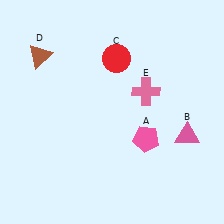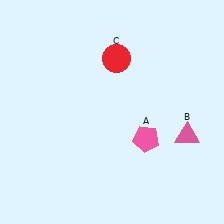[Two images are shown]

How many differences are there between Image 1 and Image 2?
There are 2 differences between the two images.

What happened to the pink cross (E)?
The pink cross (E) was removed in Image 2. It was in the top-right area of Image 1.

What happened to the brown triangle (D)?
The brown triangle (D) was removed in Image 2. It was in the top-left area of Image 1.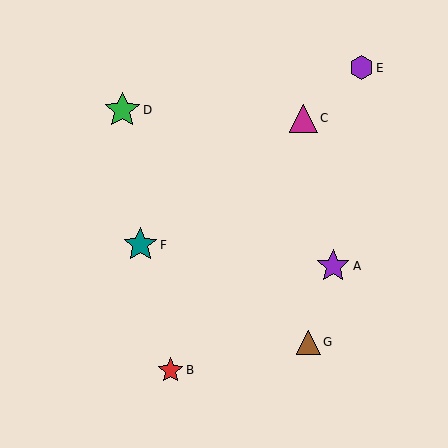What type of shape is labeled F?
Shape F is a teal star.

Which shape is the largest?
The green star (labeled D) is the largest.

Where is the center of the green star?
The center of the green star is at (122, 110).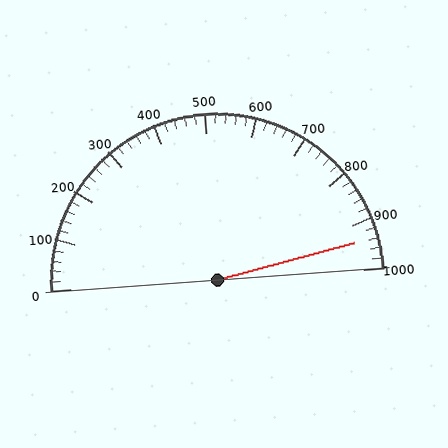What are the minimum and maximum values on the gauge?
The gauge ranges from 0 to 1000.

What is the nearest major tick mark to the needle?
The nearest major tick mark is 900.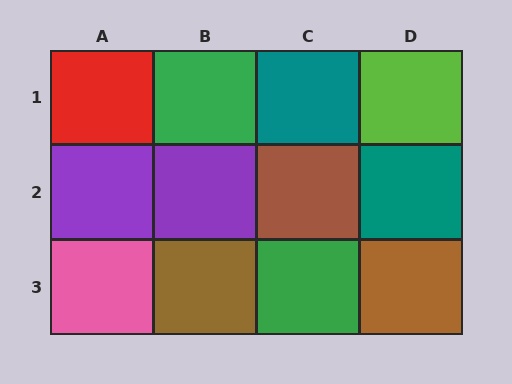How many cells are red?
1 cell is red.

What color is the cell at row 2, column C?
Brown.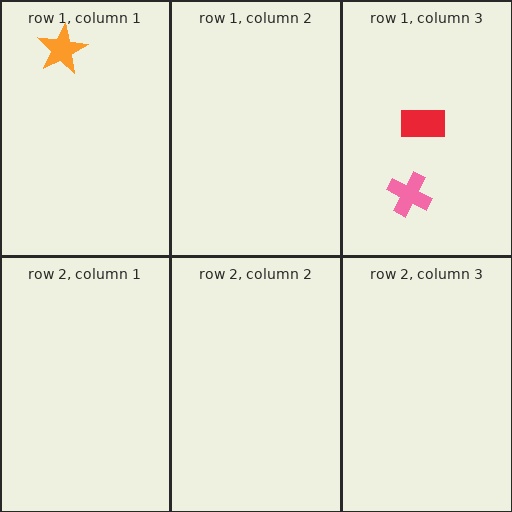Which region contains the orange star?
The row 1, column 1 region.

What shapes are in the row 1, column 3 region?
The pink cross, the red rectangle.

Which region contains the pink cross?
The row 1, column 3 region.